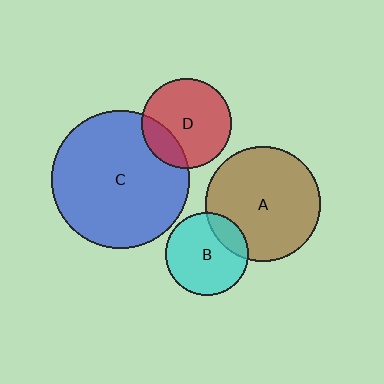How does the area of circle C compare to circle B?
Approximately 2.8 times.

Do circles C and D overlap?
Yes.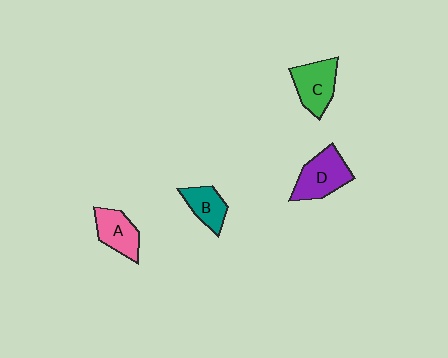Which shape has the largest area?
Shape D (purple).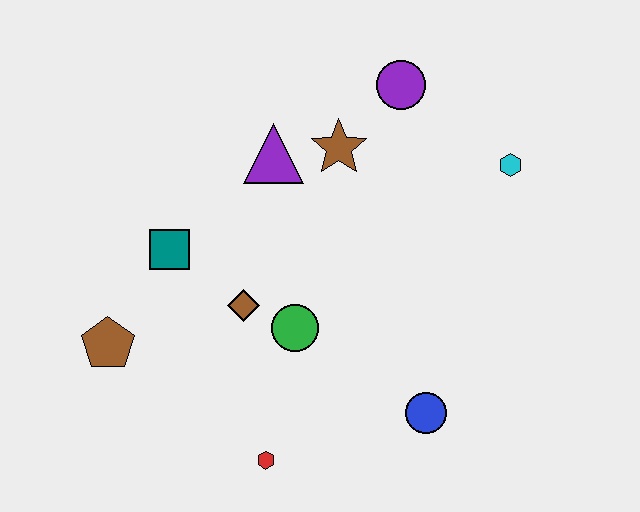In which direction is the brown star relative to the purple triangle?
The brown star is to the right of the purple triangle.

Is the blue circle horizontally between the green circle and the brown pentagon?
No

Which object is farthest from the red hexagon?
The purple circle is farthest from the red hexagon.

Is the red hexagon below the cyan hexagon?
Yes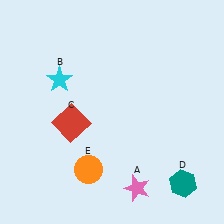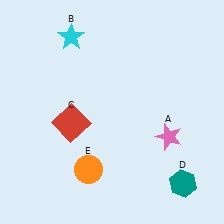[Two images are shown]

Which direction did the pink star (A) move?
The pink star (A) moved up.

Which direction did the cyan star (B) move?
The cyan star (B) moved up.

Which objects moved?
The objects that moved are: the pink star (A), the cyan star (B).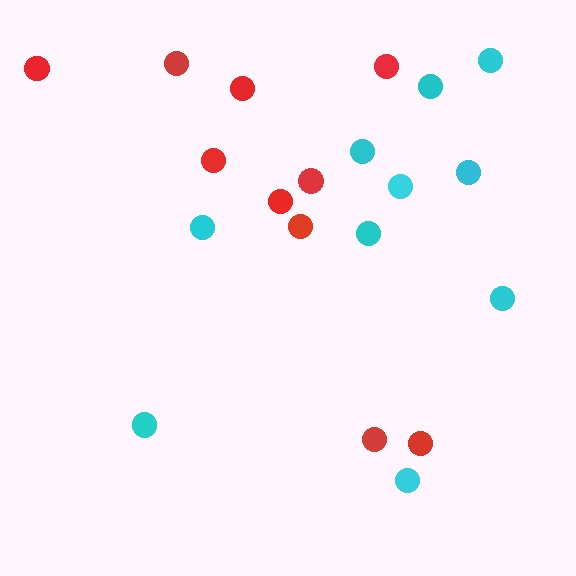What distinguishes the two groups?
There are 2 groups: one group of cyan circles (10) and one group of red circles (10).